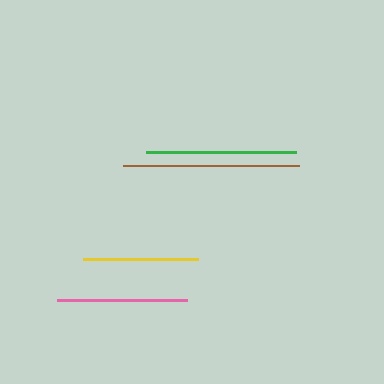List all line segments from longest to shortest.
From longest to shortest: brown, green, pink, yellow.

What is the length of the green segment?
The green segment is approximately 151 pixels long.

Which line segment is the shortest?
The yellow line is the shortest at approximately 115 pixels.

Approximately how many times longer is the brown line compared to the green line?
The brown line is approximately 1.2 times the length of the green line.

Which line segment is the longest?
The brown line is the longest at approximately 176 pixels.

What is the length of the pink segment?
The pink segment is approximately 130 pixels long.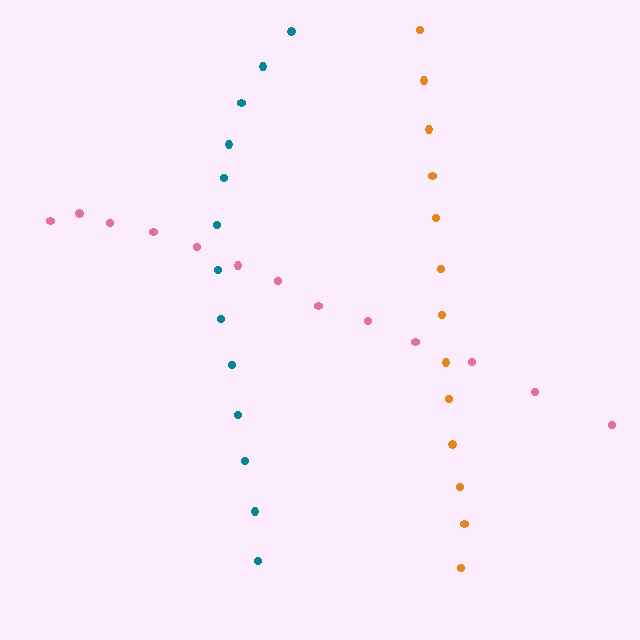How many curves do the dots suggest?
There are 3 distinct paths.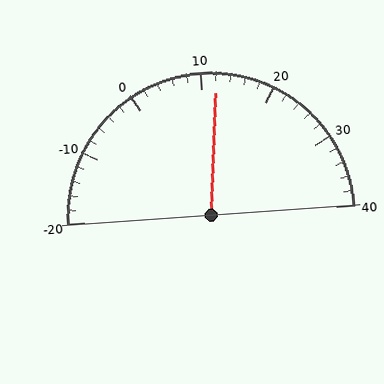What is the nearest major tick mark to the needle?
The nearest major tick mark is 10.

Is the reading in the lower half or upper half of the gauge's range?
The reading is in the upper half of the range (-20 to 40).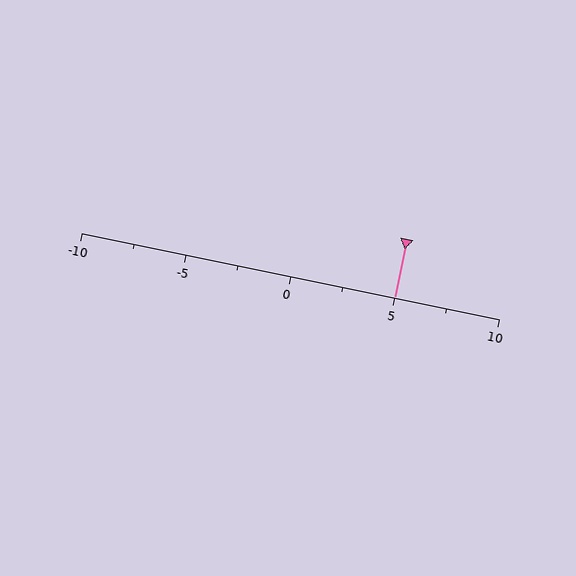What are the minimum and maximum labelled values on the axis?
The axis runs from -10 to 10.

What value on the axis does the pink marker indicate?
The marker indicates approximately 5.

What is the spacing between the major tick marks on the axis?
The major ticks are spaced 5 apart.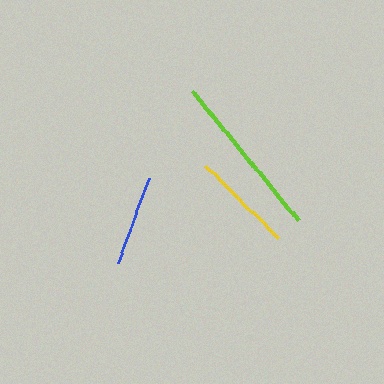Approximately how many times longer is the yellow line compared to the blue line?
The yellow line is approximately 1.1 times the length of the blue line.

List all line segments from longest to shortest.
From longest to shortest: lime, yellow, blue.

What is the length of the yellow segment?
The yellow segment is approximately 103 pixels long.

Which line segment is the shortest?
The blue line is the shortest at approximately 90 pixels.